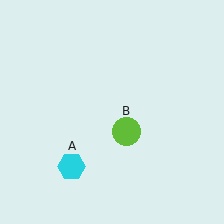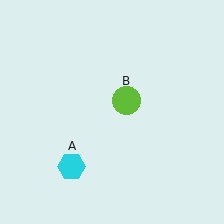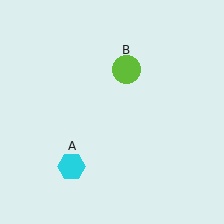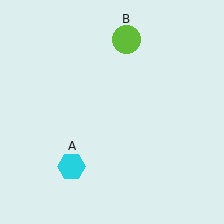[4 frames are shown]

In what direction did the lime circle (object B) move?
The lime circle (object B) moved up.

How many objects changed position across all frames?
1 object changed position: lime circle (object B).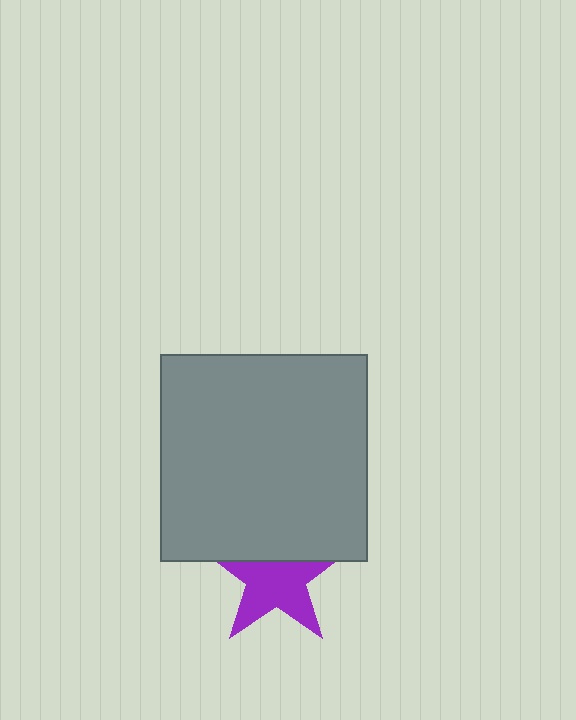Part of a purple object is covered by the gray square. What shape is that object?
It is a star.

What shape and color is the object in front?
The object in front is a gray square.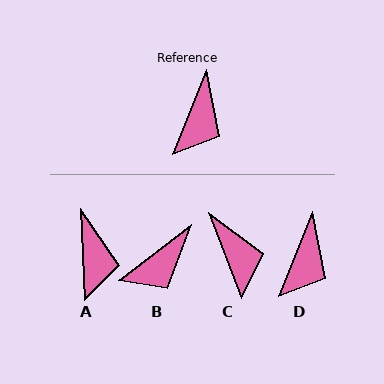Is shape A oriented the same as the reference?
No, it is off by about 24 degrees.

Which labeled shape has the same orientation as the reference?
D.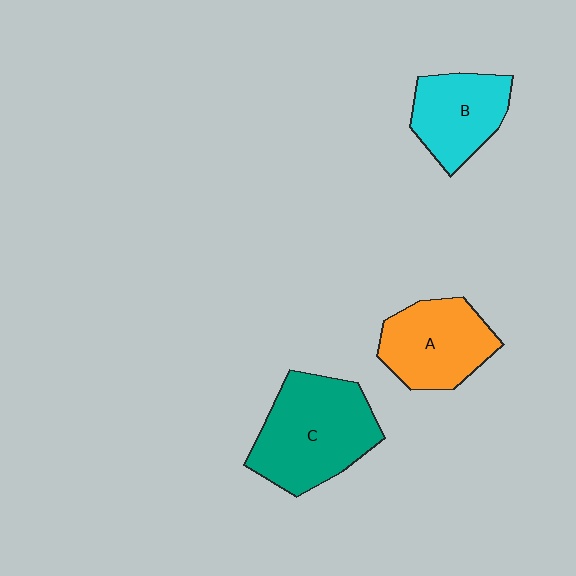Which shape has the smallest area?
Shape B (cyan).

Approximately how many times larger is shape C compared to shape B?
Approximately 1.5 times.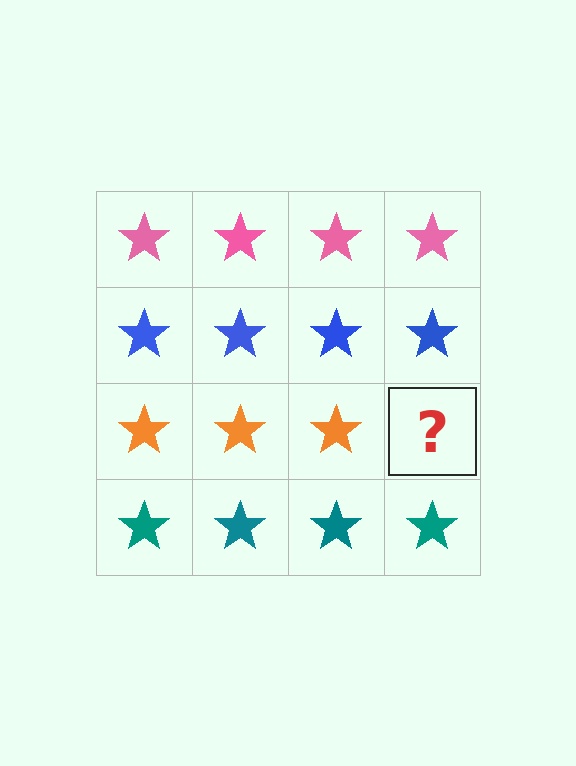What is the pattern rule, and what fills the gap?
The rule is that each row has a consistent color. The gap should be filled with an orange star.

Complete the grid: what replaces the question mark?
The question mark should be replaced with an orange star.